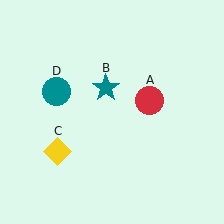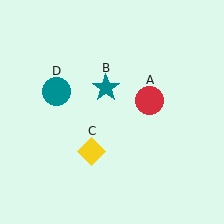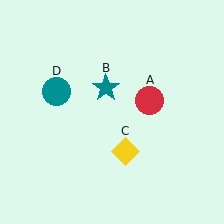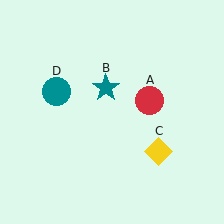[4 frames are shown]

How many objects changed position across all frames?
1 object changed position: yellow diamond (object C).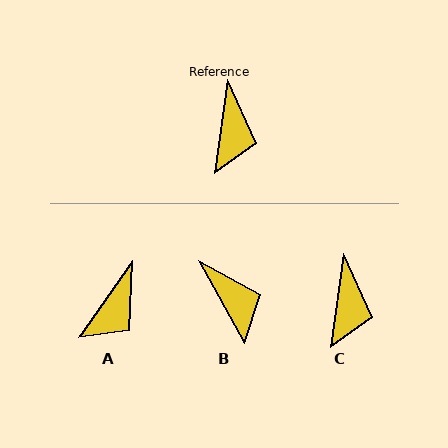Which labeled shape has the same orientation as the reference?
C.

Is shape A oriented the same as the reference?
No, it is off by about 27 degrees.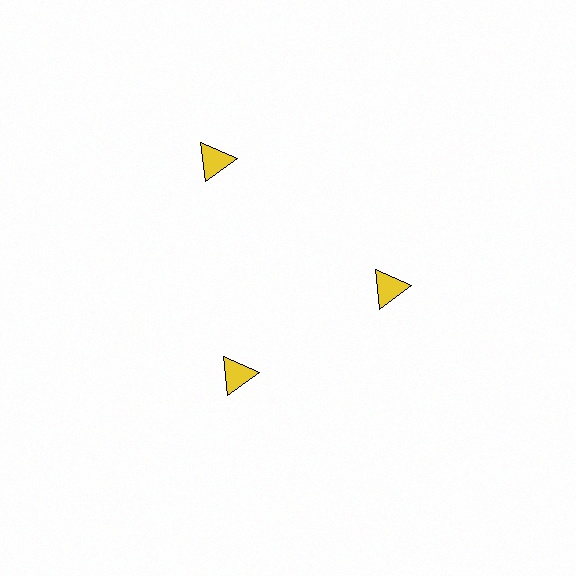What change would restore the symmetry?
The symmetry would be restored by moving it inward, back onto the ring so that all 3 triangles sit at equal angles and equal distance from the center.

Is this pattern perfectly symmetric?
No. The 3 yellow triangles are arranged in a ring, but one element near the 11 o'clock position is pushed outward from the center, breaking the 3-fold rotational symmetry.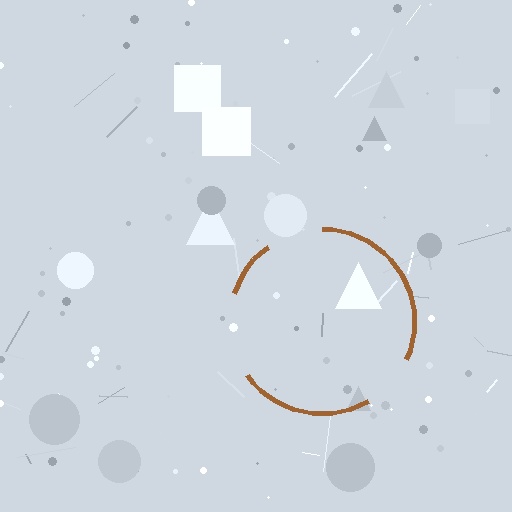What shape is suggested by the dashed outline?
The dashed outline suggests a circle.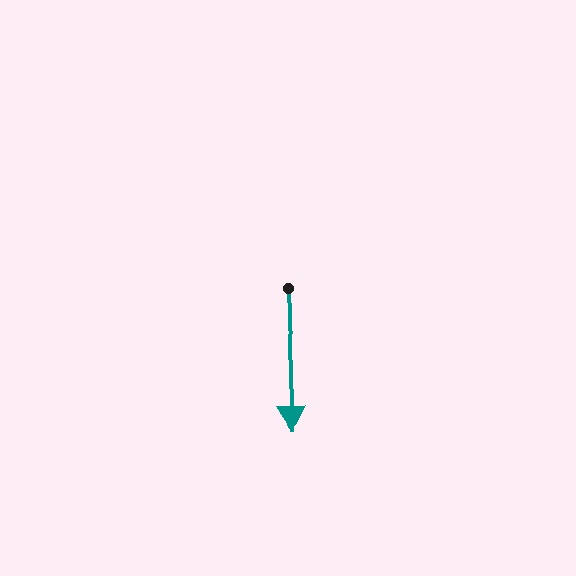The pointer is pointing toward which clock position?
Roughly 6 o'clock.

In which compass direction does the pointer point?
South.